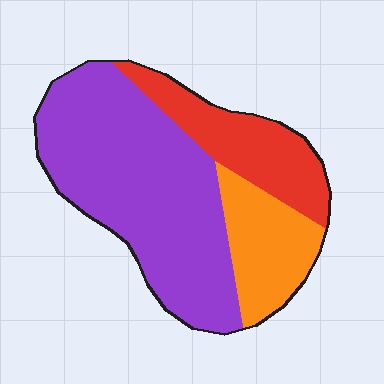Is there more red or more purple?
Purple.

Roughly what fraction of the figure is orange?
Orange takes up about one fifth (1/5) of the figure.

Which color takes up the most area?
Purple, at roughly 60%.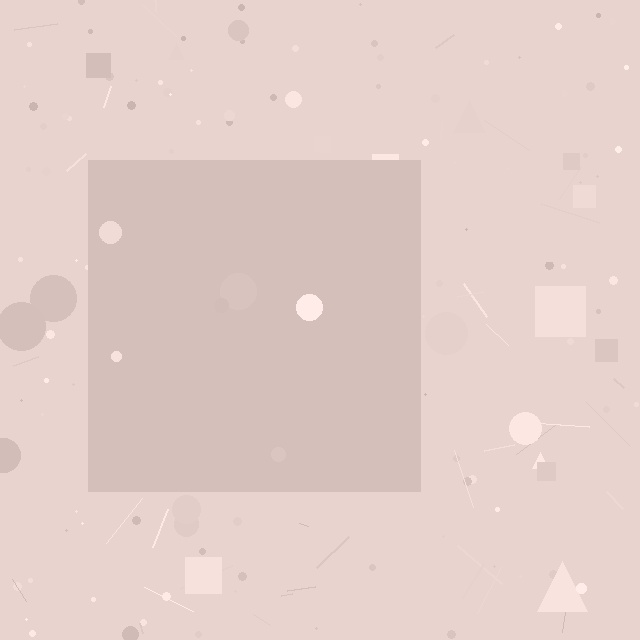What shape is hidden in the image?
A square is hidden in the image.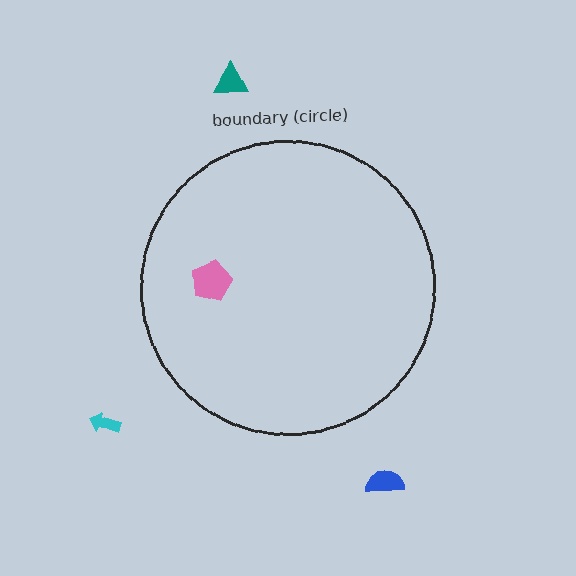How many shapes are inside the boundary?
1 inside, 3 outside.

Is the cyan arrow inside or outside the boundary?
Outside.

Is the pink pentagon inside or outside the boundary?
Inside.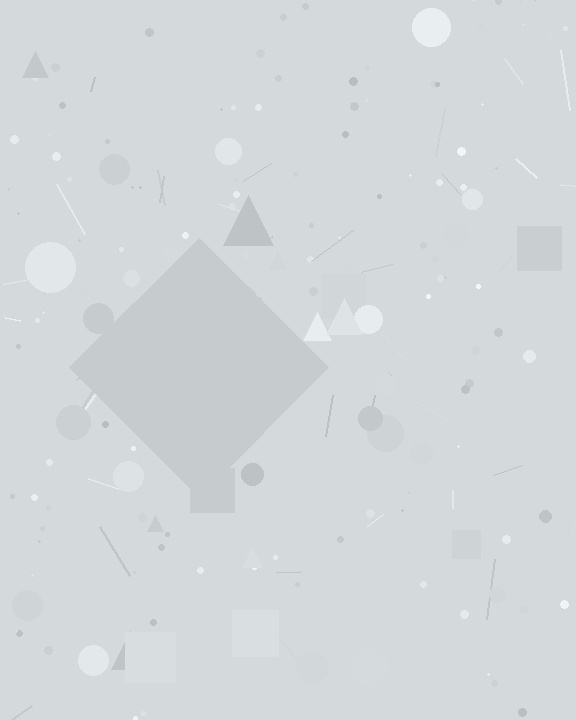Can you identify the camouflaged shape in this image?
The camouflaged shape is a diamond.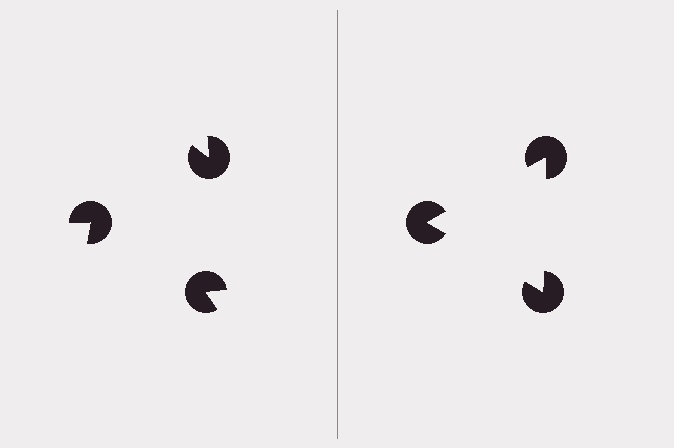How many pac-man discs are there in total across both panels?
6 — 3 on each side.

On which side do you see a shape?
An illusory triangle appears on the right side. On the left side the wedge cuts are rotated, so no coherent shape forms.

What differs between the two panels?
The pac-man discs are positioned identically on both sides; only the wedge orientations differ. On the right they align to a triangle; on the left they are misaligned.